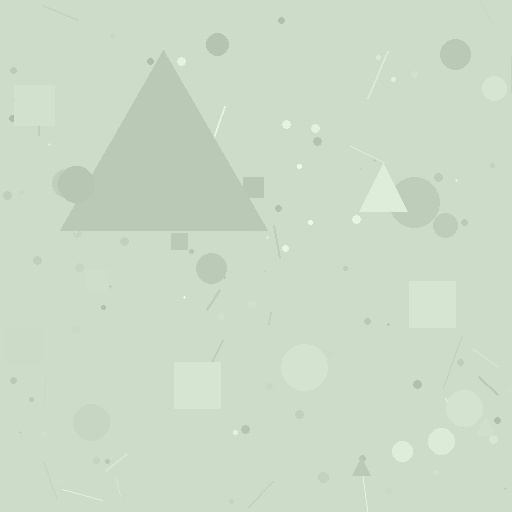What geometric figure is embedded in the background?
A triangle is embedded in the background.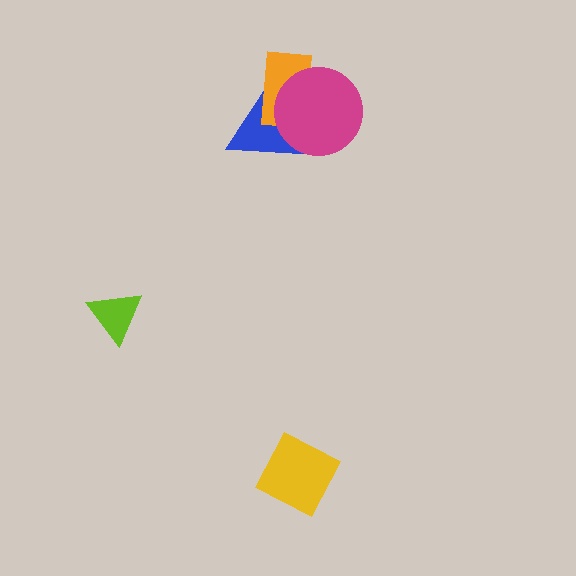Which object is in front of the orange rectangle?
The magenta circle is in front of the orange rectangle.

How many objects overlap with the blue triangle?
2 objects overlap with the blue triangle.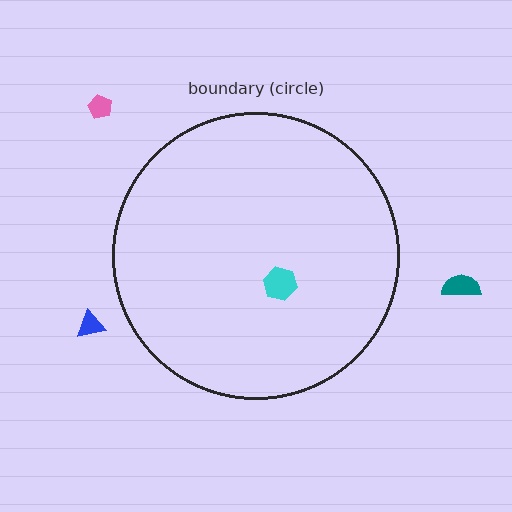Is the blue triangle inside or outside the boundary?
Outside.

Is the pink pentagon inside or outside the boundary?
Outside.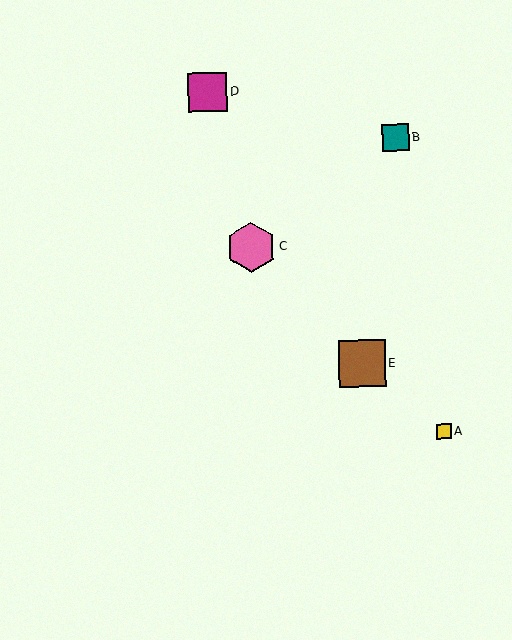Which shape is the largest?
The pink hexagon (labeled C) is the largest.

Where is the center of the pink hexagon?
The center of the pink hexagon is at (251, 247).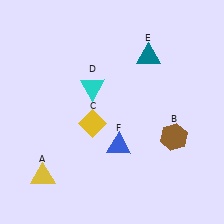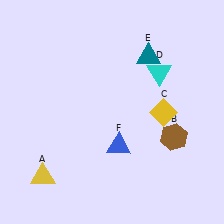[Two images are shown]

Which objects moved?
The objects that moved are: the yellow diamond (C), the cyan triangle (D).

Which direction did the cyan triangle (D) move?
The cyan triangle (D) moved right.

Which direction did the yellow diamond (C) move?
The yellow diamond (C) moved right.